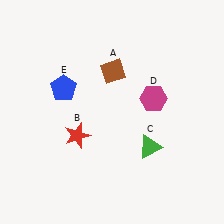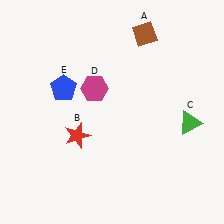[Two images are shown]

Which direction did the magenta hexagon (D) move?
The magenta hexagon (D) moved left.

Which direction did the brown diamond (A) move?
The brown diamond (A) moved up.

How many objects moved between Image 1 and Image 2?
3 objects moved between the two images.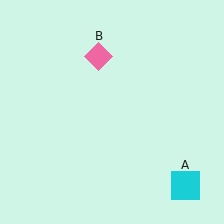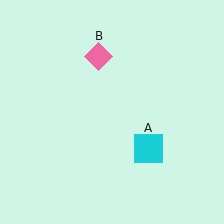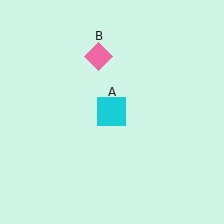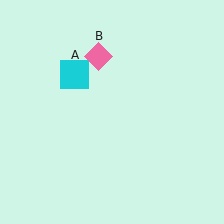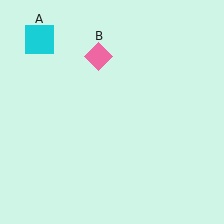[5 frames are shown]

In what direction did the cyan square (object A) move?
The cyan square (object A) moved up and to the left.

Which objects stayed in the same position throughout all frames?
Pink diamond (object B) remained stationary.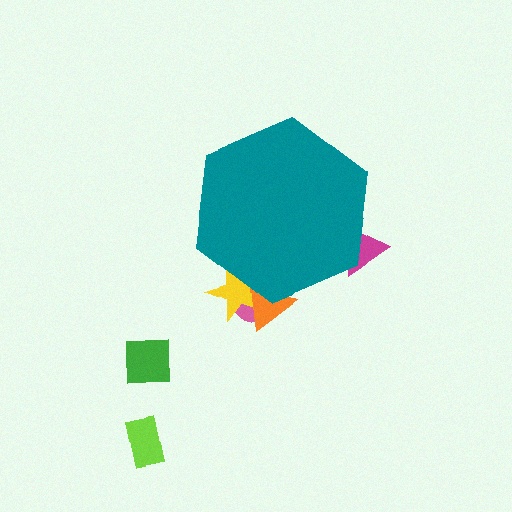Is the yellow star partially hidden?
Yes, the yellow star is partially hidden behind the teal hexagon.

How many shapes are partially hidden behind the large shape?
4 shapes are partially hidden.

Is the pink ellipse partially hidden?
Yes, the pink ellipse is partially hidden behind the teal hexagon.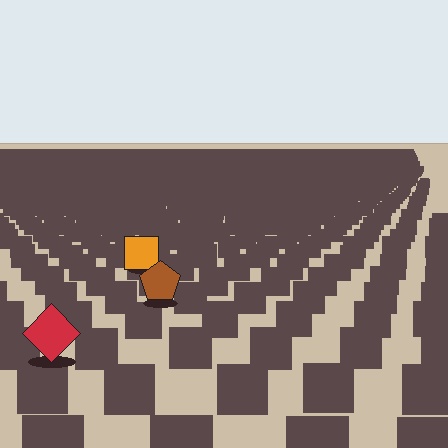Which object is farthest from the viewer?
The orange square is farthest from the viewer. It appears smaller and the ground texture around it is denser.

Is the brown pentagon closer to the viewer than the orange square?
Yes. The brown pentagon is closer — you can tell from the texture gradient: the ground texture is coarser near it.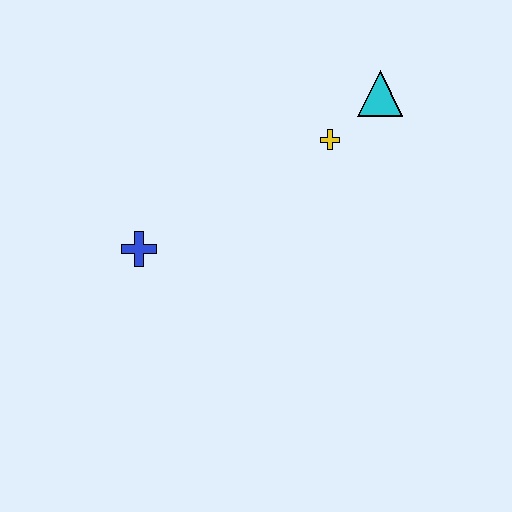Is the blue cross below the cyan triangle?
Yes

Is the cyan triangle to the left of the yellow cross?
No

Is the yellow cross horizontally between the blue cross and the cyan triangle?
Yes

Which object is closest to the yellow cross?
The cyan triangle is closest to the yellow cross.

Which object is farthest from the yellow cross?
The blue cross is farthest from the yellow cross.